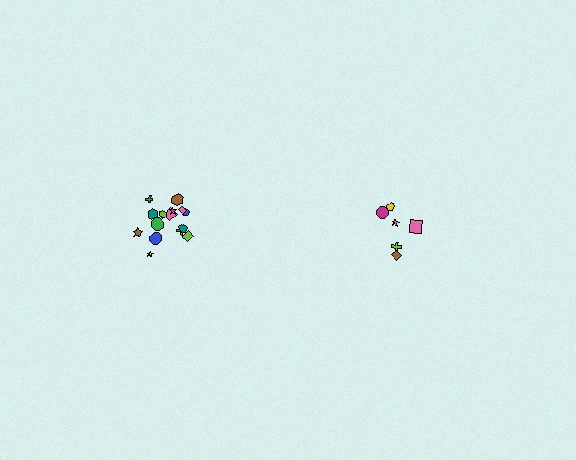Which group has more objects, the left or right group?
The left group.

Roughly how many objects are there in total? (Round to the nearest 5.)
Roughly 20 objects in total.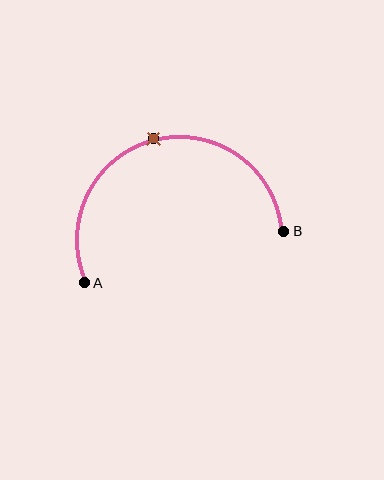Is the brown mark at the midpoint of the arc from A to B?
Yes. The brown mark lies on the arc at equal arc-length from both A and B — it is the arc midpoint.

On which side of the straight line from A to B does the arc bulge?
The arc bulges above the straight line connecting A and B.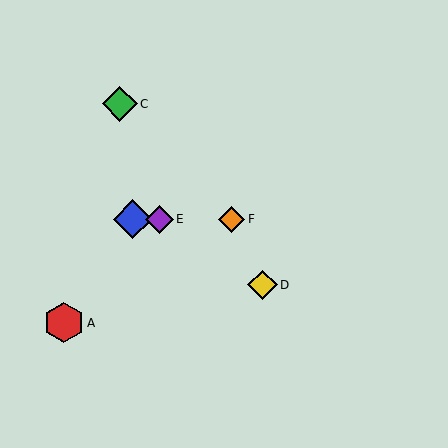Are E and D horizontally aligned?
No, E is at y≈219 and D is at y≈285.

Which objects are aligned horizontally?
Objects B, E, F are aligned horizontally.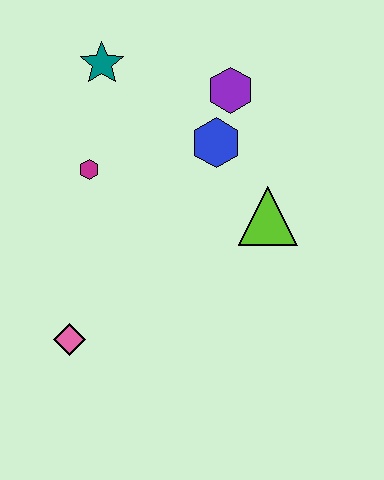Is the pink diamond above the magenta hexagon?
No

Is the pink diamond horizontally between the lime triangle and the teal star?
No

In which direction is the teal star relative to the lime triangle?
The teal star is to the left of the lime triangle.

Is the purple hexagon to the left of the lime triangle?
Yes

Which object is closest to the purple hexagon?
The blue hexagon is closest to the purple hexagon.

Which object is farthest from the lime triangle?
The pink diamond is farthest from the lime triangle.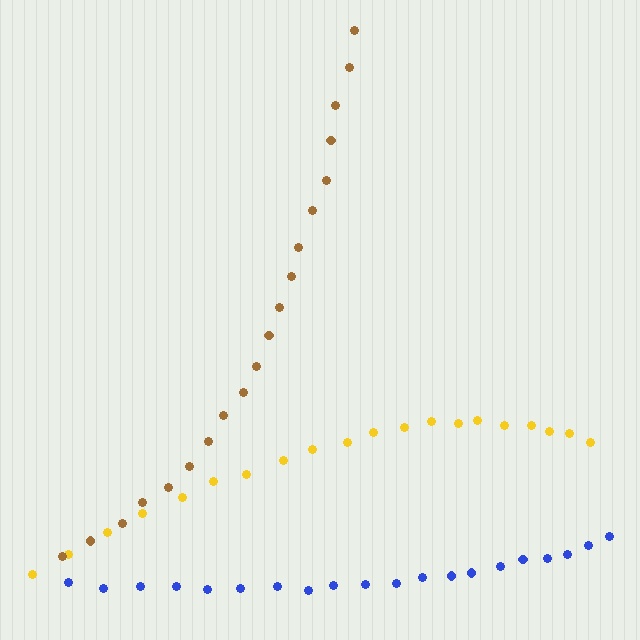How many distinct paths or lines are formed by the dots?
There are 3 distinct paths.